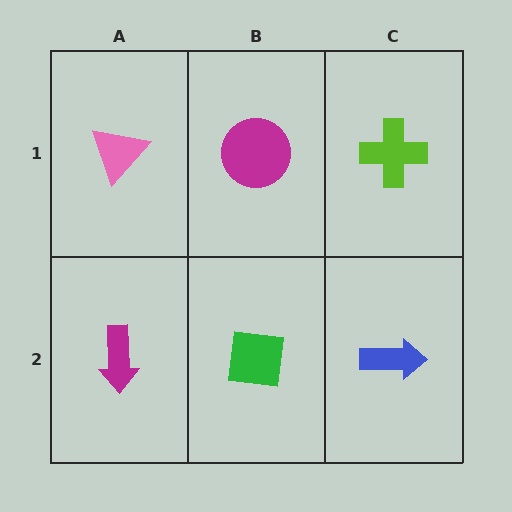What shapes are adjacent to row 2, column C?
A lime cross (row 1, column C), a green square (row 2, column B).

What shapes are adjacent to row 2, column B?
A magenta circle (row 1, column B), a magenta arrow (row 2, column A), a blue arrow (row 2, column C).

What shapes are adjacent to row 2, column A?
A pink triangle (row 1, column A), a green square (row 2, column B).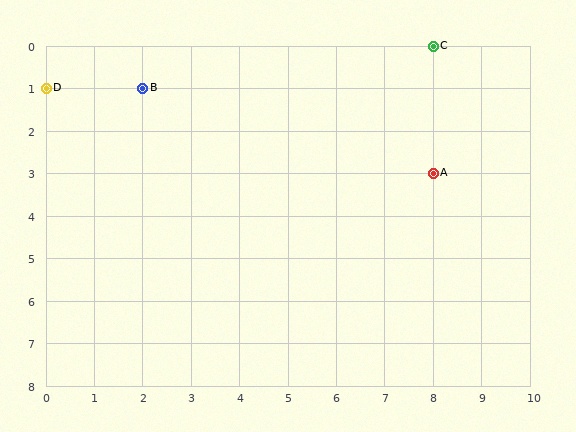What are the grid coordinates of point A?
Point A is at grid coordinates (8, 3).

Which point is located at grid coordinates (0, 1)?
Point D is at (0, 1).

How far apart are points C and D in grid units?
Points C and D are 8 columns and 1 row apart (about 8.1 grid units diagonally).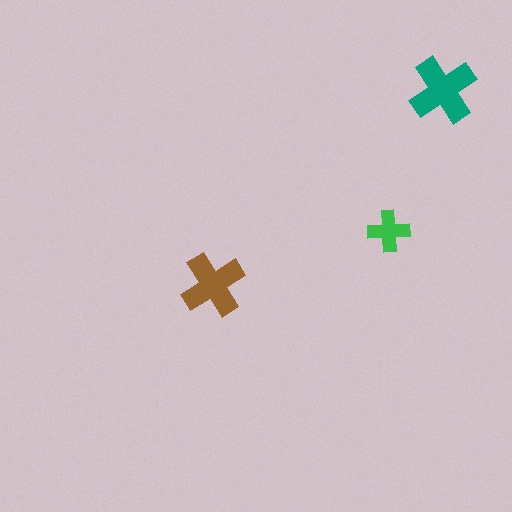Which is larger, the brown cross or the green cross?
The brown one.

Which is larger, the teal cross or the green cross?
The teal one.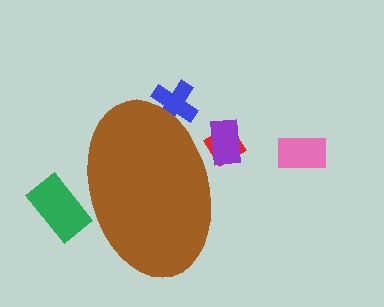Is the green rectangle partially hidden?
Yes, the green rectangle is partially hidden behind the brown ellipse.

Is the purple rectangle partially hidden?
Yes, the purple rectangle is partially hidden behind the brown ellipse.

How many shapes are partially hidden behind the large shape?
4 shapes are partially hidden.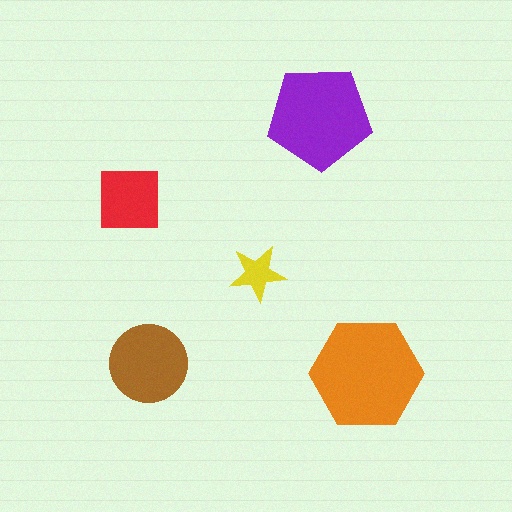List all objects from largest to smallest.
The orange hexagon, the purple pentagon, the brown circle, the red square, the yellow star.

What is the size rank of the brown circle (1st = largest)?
3rd.